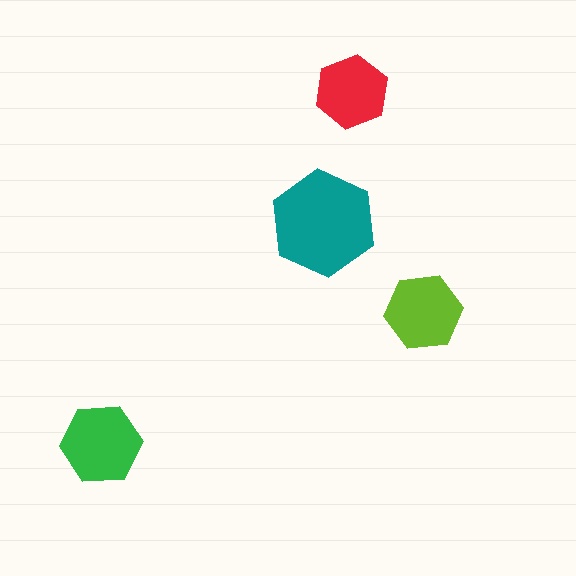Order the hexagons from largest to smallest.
the teal one, the green one, the lime one, the red one.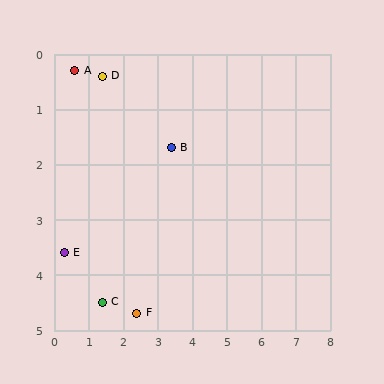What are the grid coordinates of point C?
Point C is at approximately (1.4, 4.5).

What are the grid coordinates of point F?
Point F is at approximately (2.4, 4.7).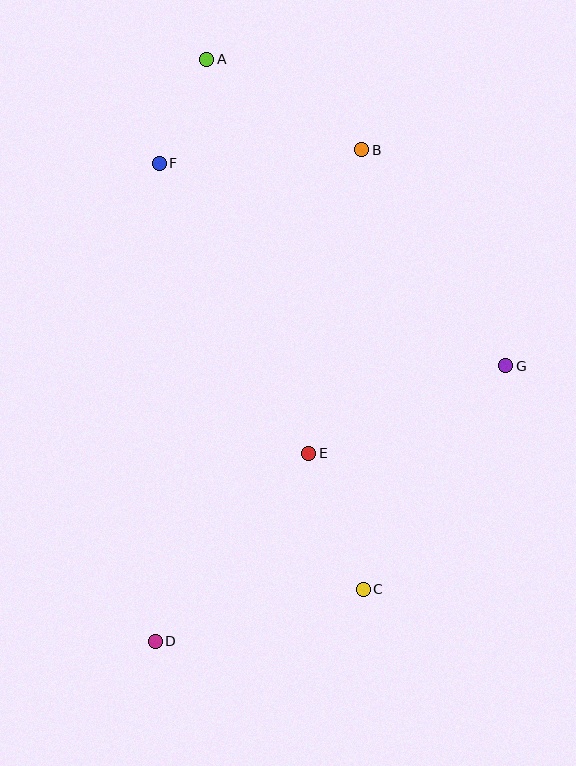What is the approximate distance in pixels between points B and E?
The distance between B and E is approximately 308 pixels.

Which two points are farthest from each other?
Points A and D are farthest from each other.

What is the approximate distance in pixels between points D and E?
The distance between D and E is approximately 243 pixels.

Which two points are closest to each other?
Points A and F are closest to each other.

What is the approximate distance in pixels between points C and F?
The distance between C and F is approximately 472 pixels.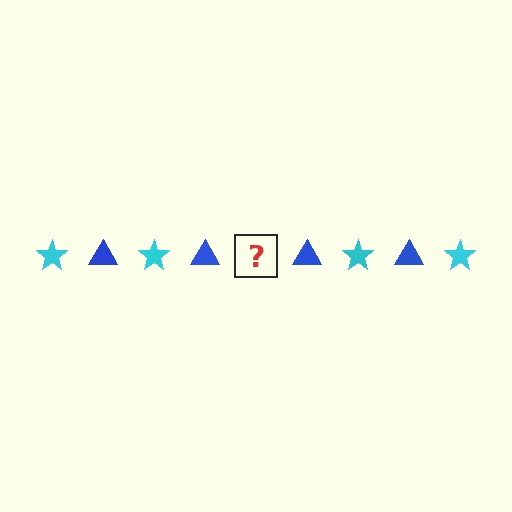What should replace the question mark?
The question mark should be replaced with a cyan star.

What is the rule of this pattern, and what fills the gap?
The rule is that the pattern alternates between cyan star and blue triangle. The gap should be filled with a cyan star.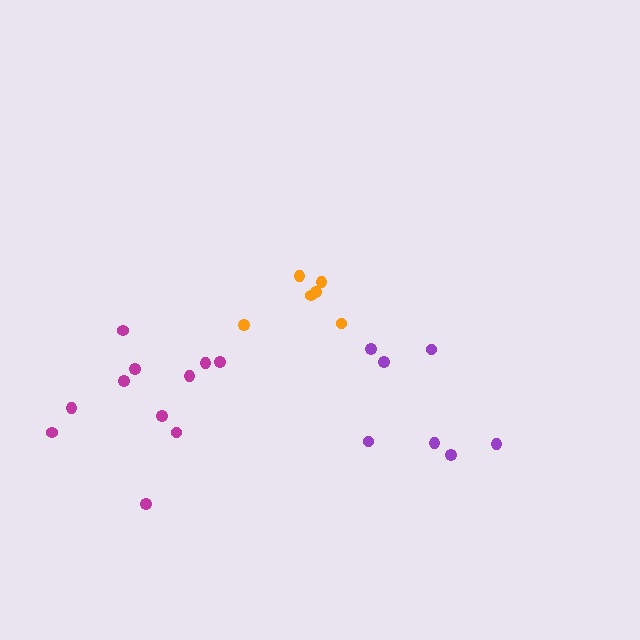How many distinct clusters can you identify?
There are 3 distinct clusters.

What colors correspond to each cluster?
The clusters are colored: orange, magenta, purple.